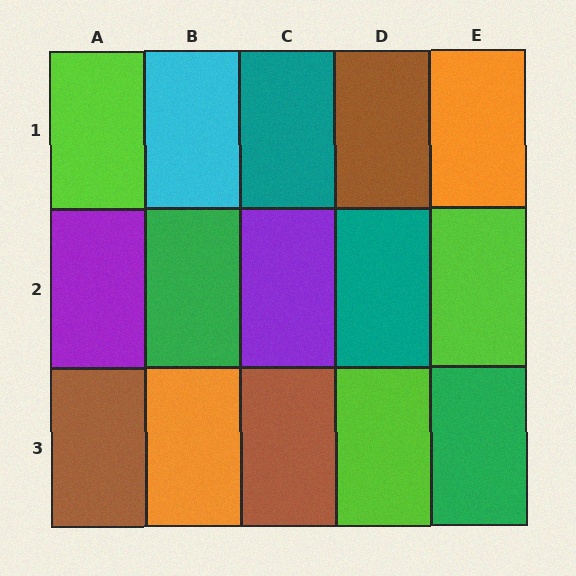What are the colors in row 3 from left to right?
Brown, orange, brown, lime, green.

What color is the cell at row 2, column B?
Green.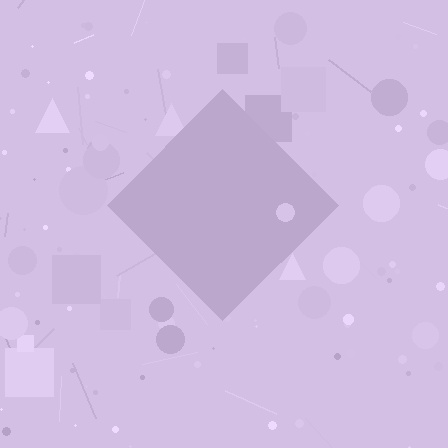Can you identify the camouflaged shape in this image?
The camouflaged shape is a diamond.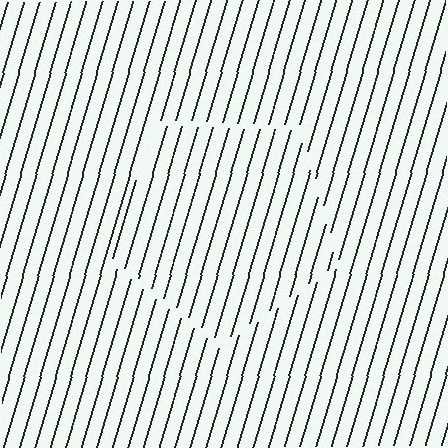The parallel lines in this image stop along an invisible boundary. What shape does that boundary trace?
An illusory pentagon. The interior of the shape contains the same grating, shifted by half a period — the contour is defined by the phase discontinuity where line-ends from the inner and outer gratings abut.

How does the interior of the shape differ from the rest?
The interior of the shape contains the same grating, shifted by half a period — the contour is defined by the phase discontinuity where line-ends from the inner and outer gratings abut.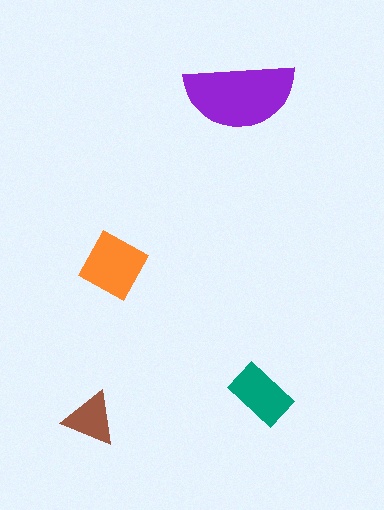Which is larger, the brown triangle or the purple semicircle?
The purple semicircle.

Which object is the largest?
The purple semicircle.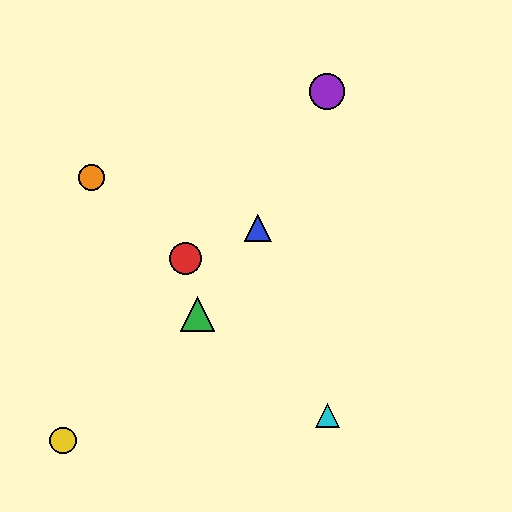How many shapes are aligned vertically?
2 shapes (the purple circle, the cyan triangle) are aligned vertically.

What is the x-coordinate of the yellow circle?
The yellow circle is at x≈63.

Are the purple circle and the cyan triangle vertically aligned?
Yes, both are at x≈327.